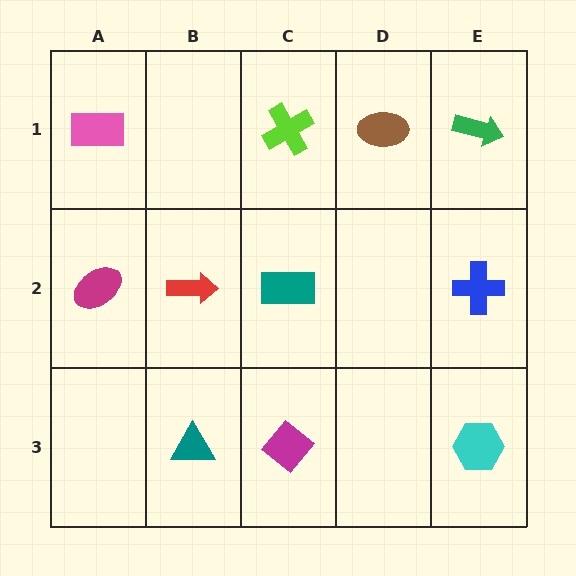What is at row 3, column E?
A cyan hexagon.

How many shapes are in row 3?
3 shapes.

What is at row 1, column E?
A green arrow.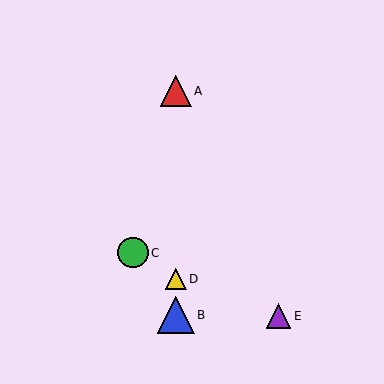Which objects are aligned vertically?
Objects A, B, D are aligned vertically.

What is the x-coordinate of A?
Object A is at x≈176.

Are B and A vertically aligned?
Yes, both are at x≈176.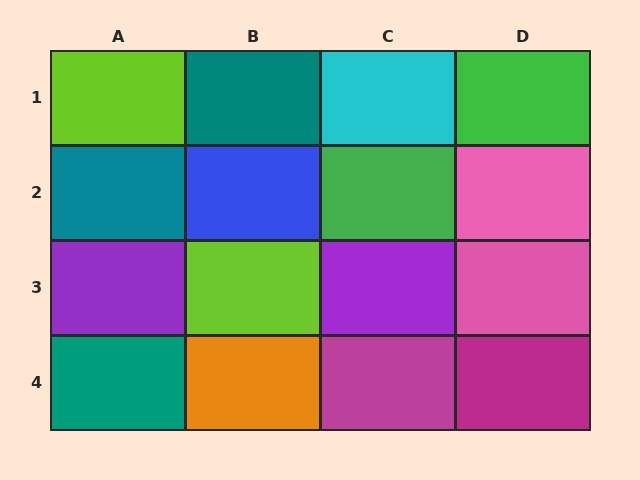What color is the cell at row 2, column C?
Green.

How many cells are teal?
3 cells are teal.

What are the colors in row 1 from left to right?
Lime, teal, cyan, green.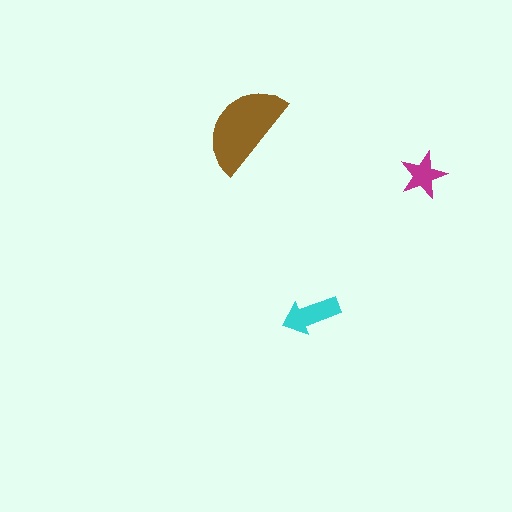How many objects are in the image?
There are 3 objects in the image.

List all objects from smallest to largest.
The magenta star, the cyan arrow, the brown semicircle.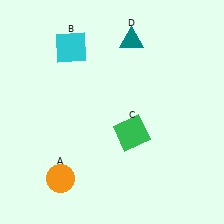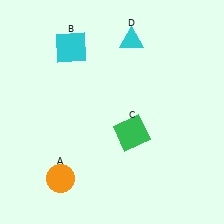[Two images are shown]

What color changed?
The triangle (D) changed from teal in Image 1 to cyan in Image 2.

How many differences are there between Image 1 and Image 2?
There is 1 difference between the two images.